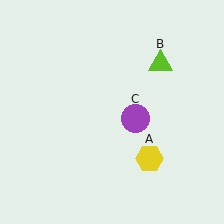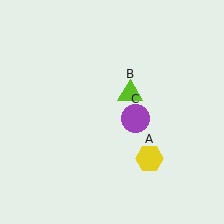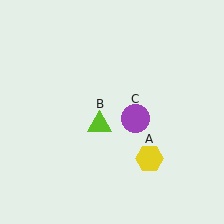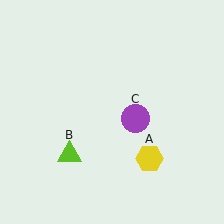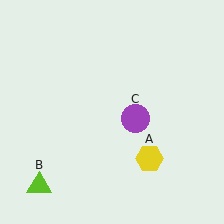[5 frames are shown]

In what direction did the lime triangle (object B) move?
The lime triangle (object B) moved down and to the left.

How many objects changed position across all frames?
1 object changed position: lime triangle (object B).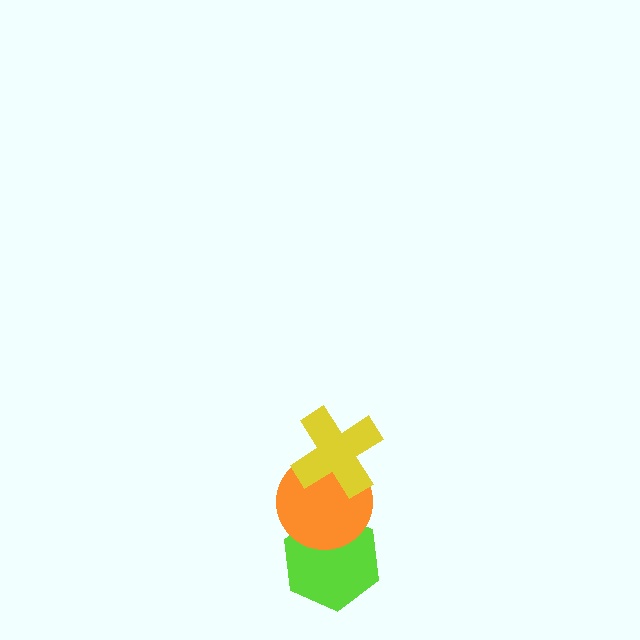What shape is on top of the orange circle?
The yellow cross is on top of the orange circle.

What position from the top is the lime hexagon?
The lime hexagon is 3rd from the top.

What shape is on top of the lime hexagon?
The orange circle is on top of the lime hexagon.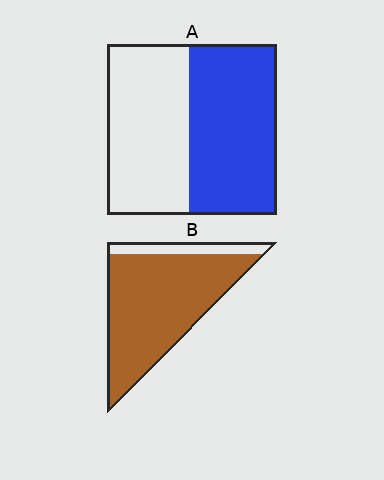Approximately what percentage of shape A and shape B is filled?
A is approximately 50% and B is approximately 85%.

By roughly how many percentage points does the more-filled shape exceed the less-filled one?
By roughly 35 percentage points (B over A).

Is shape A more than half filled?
Roughly half.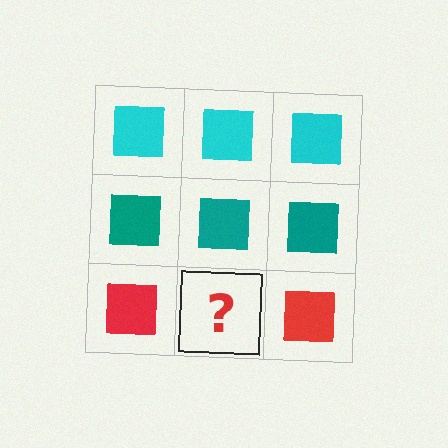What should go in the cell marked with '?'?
The missing cell should contain a red square.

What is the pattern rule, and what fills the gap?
The rule is that each row has a consistent color. The gap should be filled with a red square.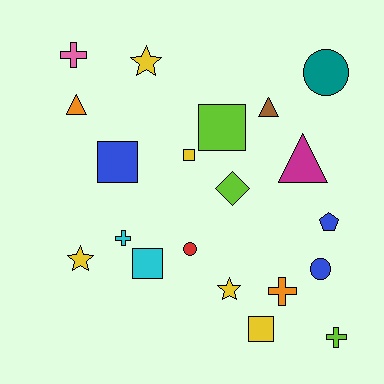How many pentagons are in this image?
There is 1 pentagon.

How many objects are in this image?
There are 20 objects.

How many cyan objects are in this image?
There are 2 cyan objects.